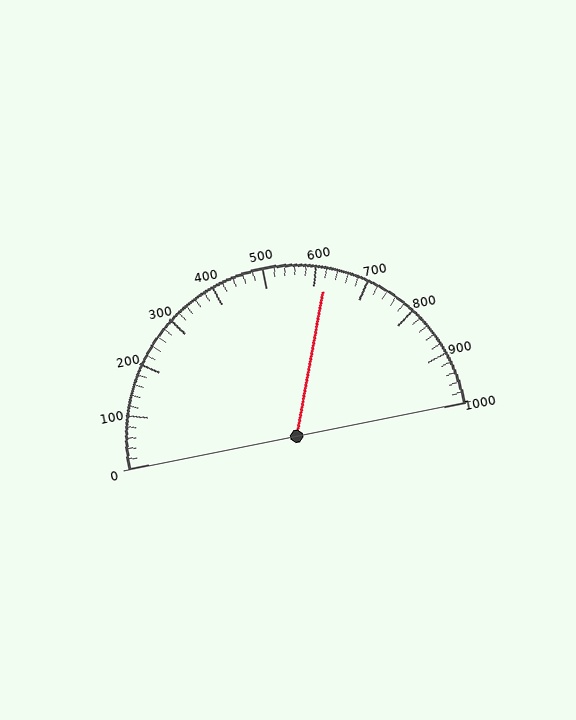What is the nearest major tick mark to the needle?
The nearest major tick mark is 600.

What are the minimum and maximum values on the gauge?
The gauge ranges from 0 to 1000.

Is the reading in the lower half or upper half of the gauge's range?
The reading is in the upper half of the range (0 to 1000).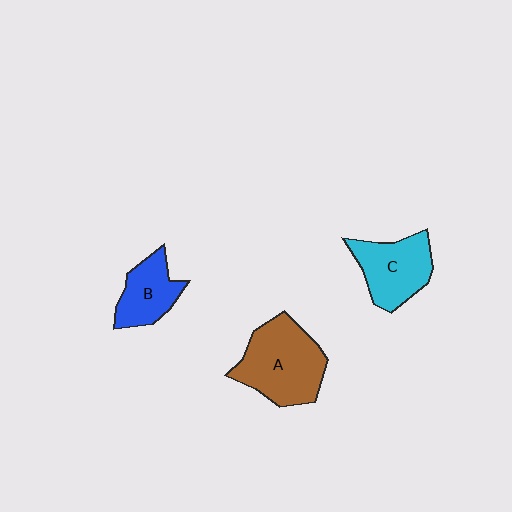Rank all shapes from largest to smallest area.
From largest to smallest: A (brown), C (cyan), B (blue).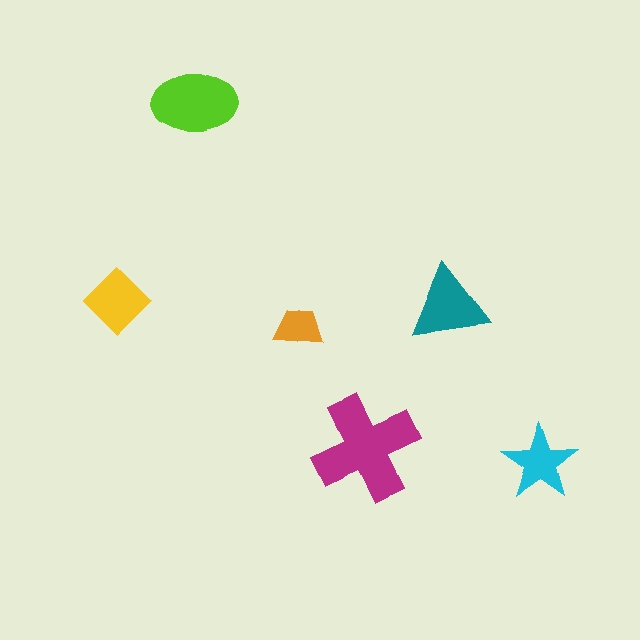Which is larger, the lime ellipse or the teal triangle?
The lime ellipse.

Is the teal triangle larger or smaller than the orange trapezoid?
Larger.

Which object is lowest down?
The cyan star is bottommost.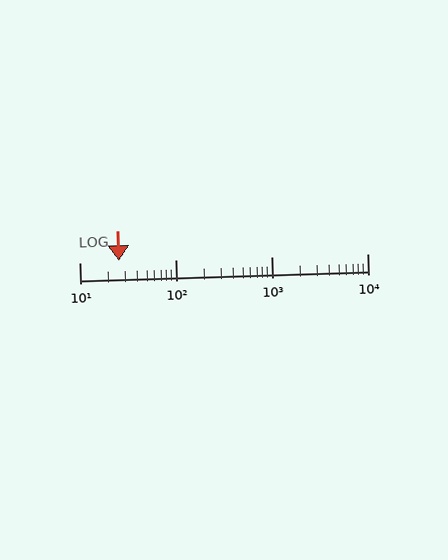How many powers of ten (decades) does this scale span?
The scale spans 3 decades, from 10 to 10000.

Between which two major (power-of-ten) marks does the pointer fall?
The pointer is between 10 and 100.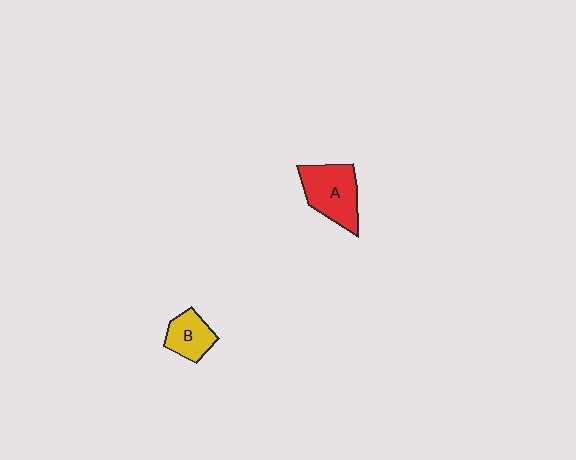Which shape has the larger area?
Shape A (red).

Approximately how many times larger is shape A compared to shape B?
Approximately 1.7 times.